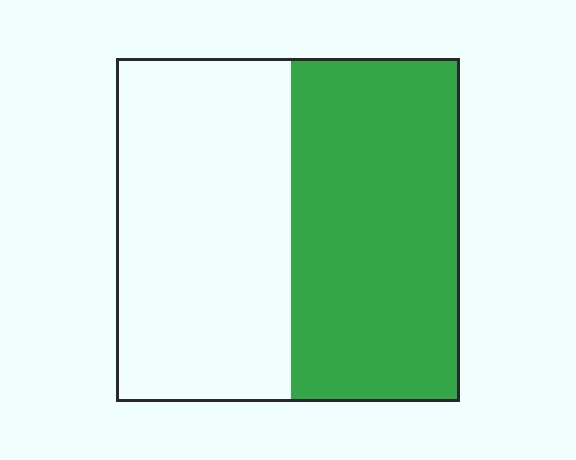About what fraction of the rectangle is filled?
About one half (1/2).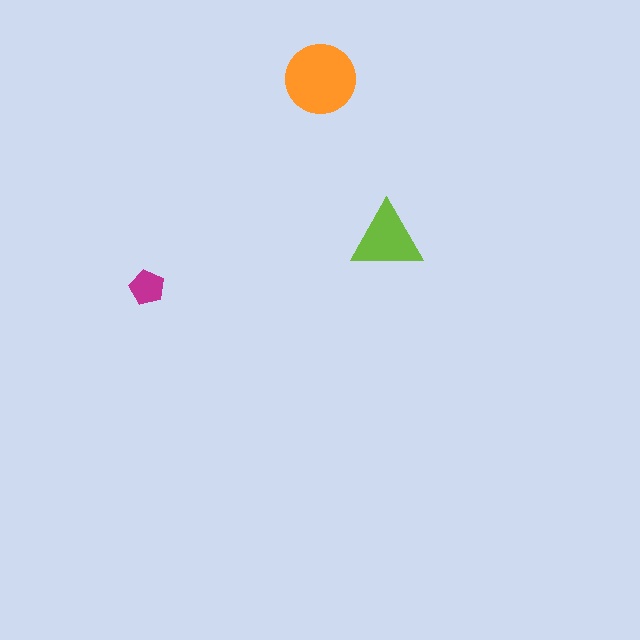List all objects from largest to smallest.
The orange circle, the lime triangle, the magenta pentagon.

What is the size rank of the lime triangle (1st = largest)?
2nd.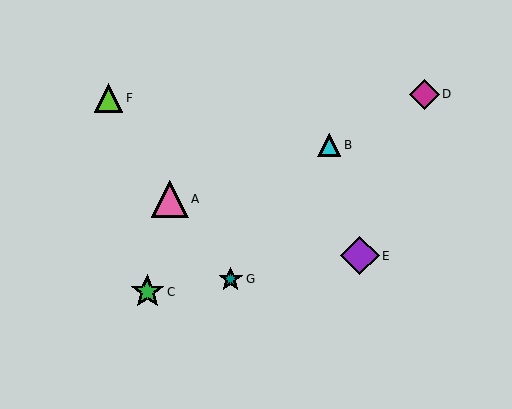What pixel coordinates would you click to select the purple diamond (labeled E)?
Click at (360, 256) to select the purple diamond E.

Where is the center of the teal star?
The center of the teal star is at (231, 279).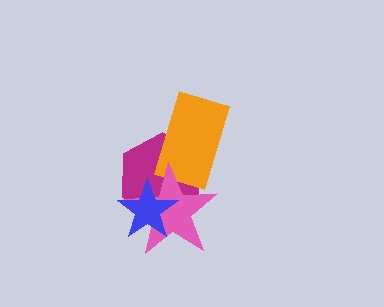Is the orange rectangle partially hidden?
Yes, it is partially covered by another shape.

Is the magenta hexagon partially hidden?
Yes, it is partially covered by another shape.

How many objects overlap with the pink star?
3 objects overlap with the pink star.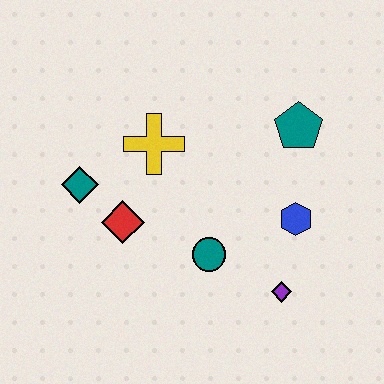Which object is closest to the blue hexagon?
The purple diamond is closest to the blue hexagon.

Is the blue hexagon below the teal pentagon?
Yes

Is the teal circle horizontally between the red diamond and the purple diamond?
Yes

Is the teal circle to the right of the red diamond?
Yes